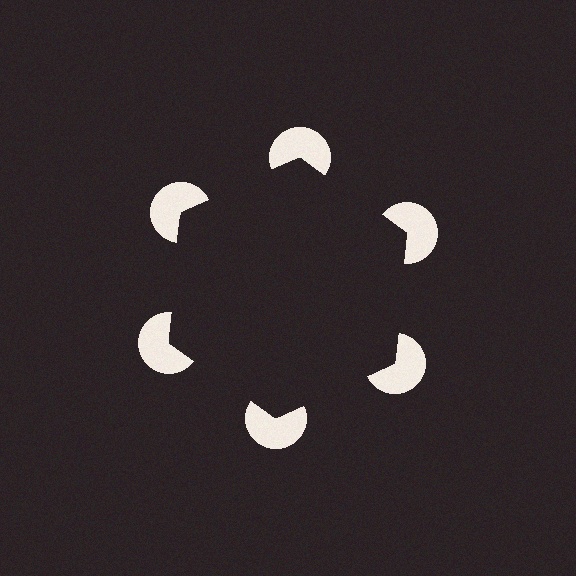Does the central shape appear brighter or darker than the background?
It typically appears slightly darker than the background, even though no actual brightness change is drawn.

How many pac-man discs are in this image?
There are 6 — one at each vertex of the illusory hexagon.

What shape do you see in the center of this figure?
An illusory hexagon — its edges are inferred from the aligned wedge cuts in the pac-man discs, not physically drawn.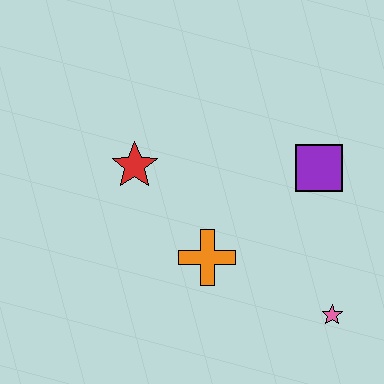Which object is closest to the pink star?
The orange cross is closest to the pink star.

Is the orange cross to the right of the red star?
Yes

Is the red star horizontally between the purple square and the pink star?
No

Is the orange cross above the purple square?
No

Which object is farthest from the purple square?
The red star is farthest from the purple square.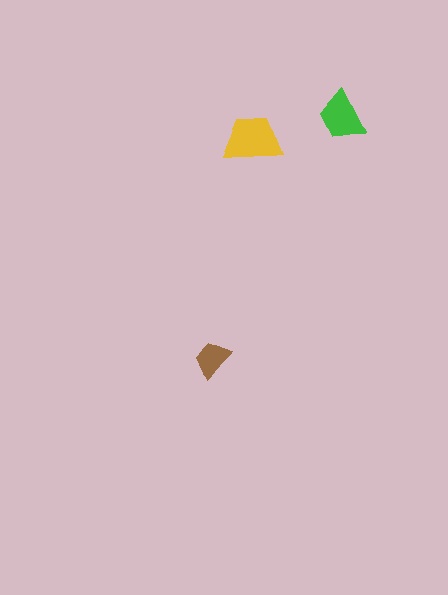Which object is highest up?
The green trapezoid is topmost.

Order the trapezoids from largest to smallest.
the yellow one, the green one, the brown one.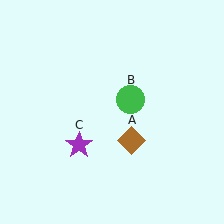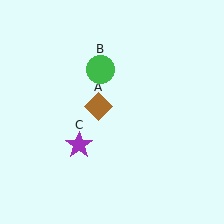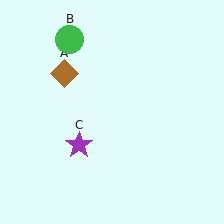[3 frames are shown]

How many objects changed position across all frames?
2 objects changed position: brown diamond (object A), green circle (object B).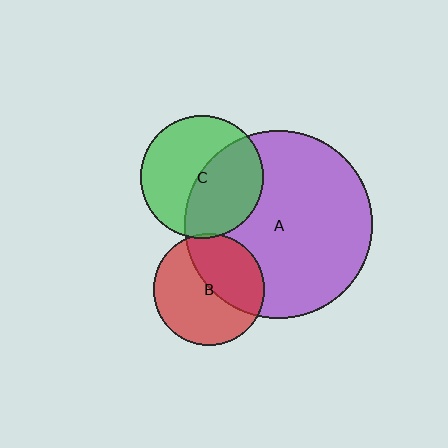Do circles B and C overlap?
Yes.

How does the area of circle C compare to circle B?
Approximately 1.2 times.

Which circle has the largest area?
Circle A (purple).